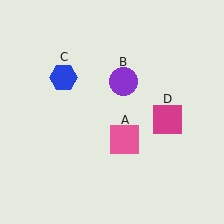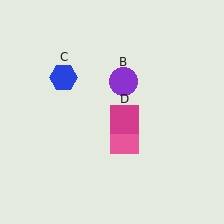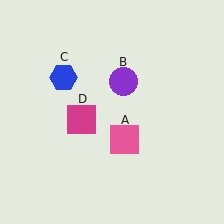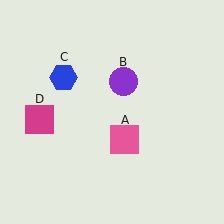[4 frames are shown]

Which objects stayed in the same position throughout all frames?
Pink square (object A) and purple circle (object B) and blue hexagon (object C) remained stationary.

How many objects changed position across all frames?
1 object changed position: magenta square (object D).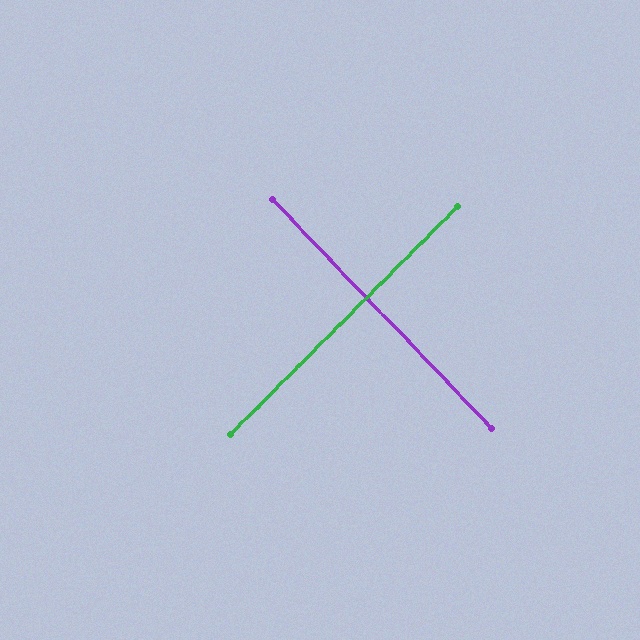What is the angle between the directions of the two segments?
Approximately 89 degrees.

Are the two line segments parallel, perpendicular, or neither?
Perpendicular — they meet at approximately 89°.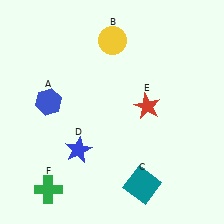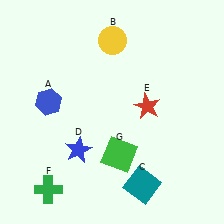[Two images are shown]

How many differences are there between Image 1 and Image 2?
There is 1 difference between the two images.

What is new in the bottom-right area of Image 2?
A green square (G) was added in the bottom-right area of Image 2.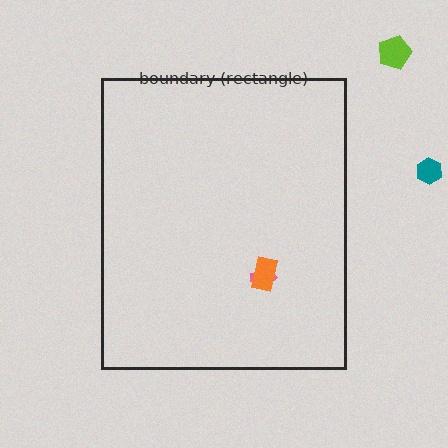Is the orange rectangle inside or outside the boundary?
Inside.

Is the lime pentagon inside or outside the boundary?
Outside.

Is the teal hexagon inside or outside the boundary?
Outside.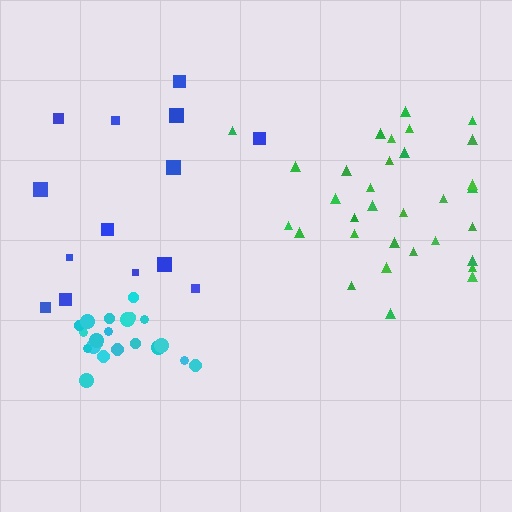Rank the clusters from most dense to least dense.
cyan, green, blue.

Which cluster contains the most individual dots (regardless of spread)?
Green (32).